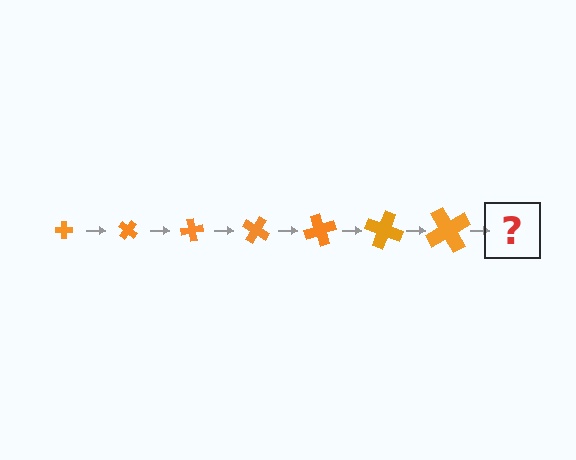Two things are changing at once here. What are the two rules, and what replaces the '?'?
The two rules are that the cross grows larger each step and it rotates 40 degrees each step. The '?' should be a cross, larger than the previous one and rotated 280 degrees from the start.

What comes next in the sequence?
The next element should be a cross, larger than the previous one and rotated 280 degrees from the start.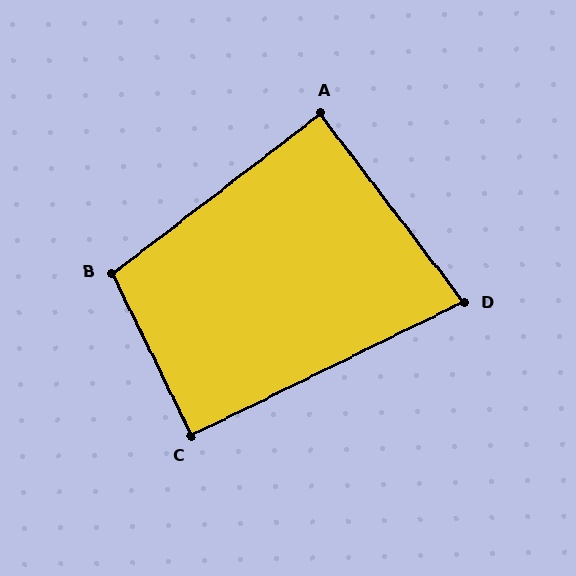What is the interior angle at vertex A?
Approximately 90 degrees (approximately right).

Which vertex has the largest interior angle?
B, at approximately 101 degrees.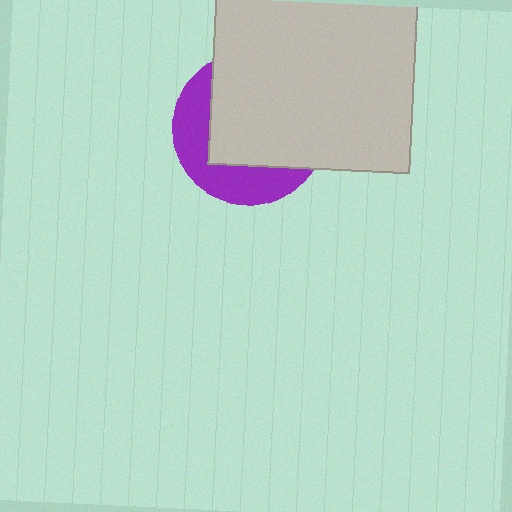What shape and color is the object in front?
The object in front is a light gray square.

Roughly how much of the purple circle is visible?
A small part of it is visible (roughly 36%).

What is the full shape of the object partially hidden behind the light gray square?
The partially hidden object is a purple circle.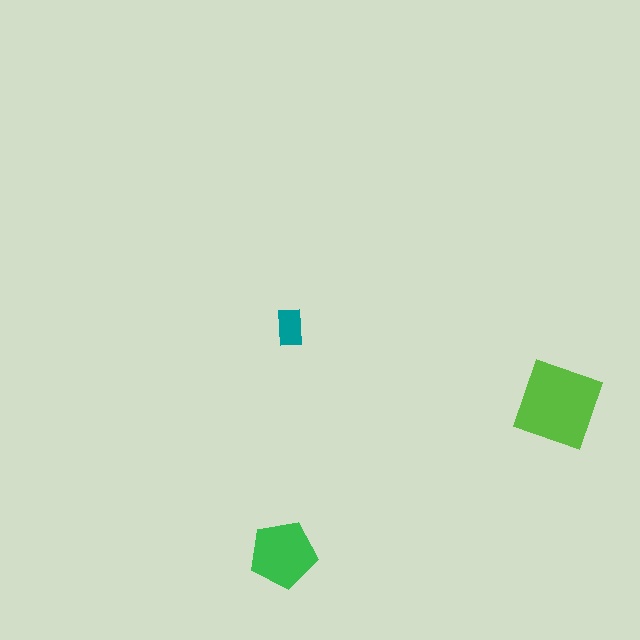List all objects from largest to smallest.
The lime square, the green pentagon, the teal rectangle.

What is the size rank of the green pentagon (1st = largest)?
2nd.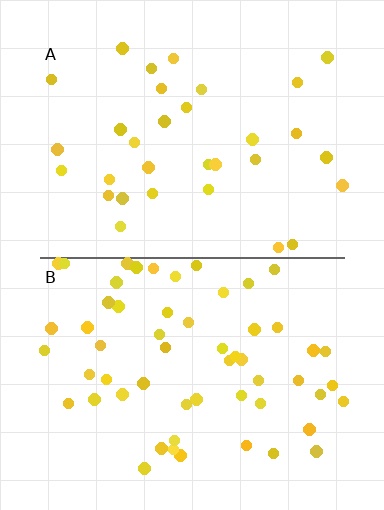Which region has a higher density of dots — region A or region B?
B (the bottom).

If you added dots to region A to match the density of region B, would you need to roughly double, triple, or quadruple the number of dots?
Approximately double.